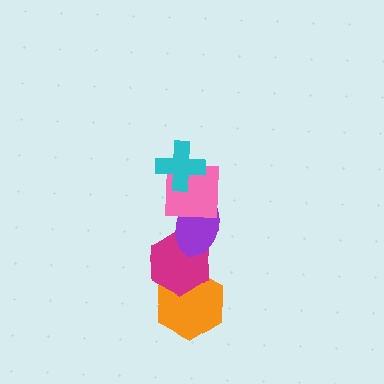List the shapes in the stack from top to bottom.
From top to bottom: the cyan cross, the pink square, the purple ellipse, the magenta hexagon, the orange hexagon.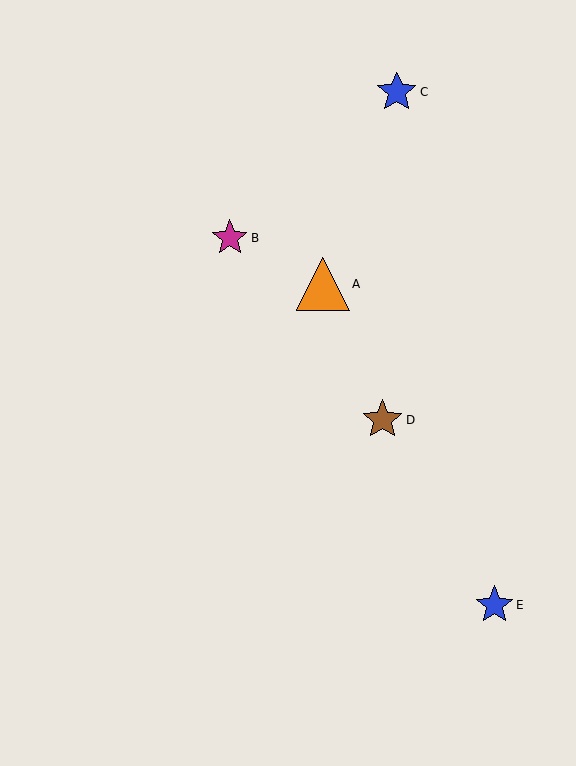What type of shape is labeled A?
Shape A is an orange triangle.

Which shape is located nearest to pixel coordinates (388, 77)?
The blue star (labeled C) at (397, 92) is nearest to that location.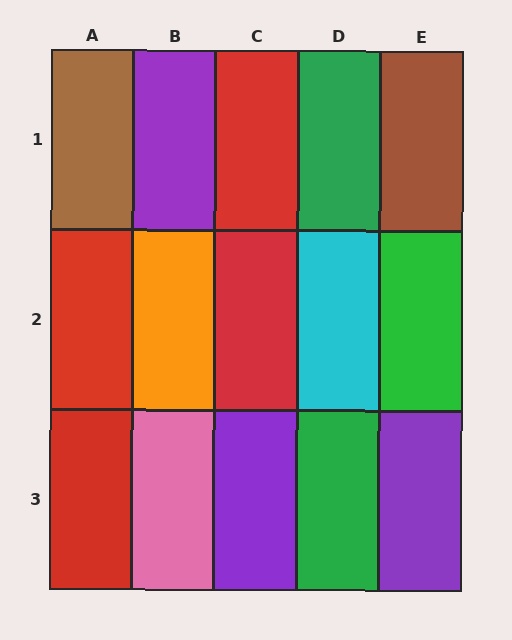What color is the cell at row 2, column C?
Red.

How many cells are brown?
2 cells are brown.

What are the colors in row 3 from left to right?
Red, pink, purple, green, purple.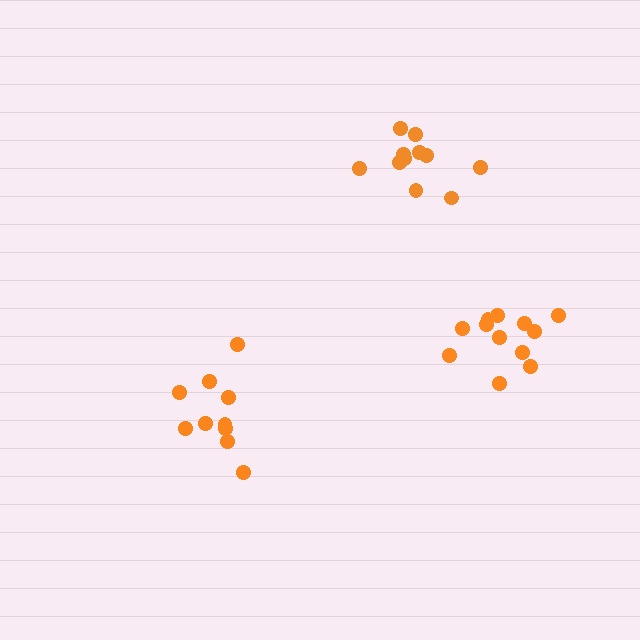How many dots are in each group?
Group 1: 12 dots, Group 2: 10 dots, Group 3: 11 dots (33 total).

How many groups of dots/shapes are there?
There are 3 groups.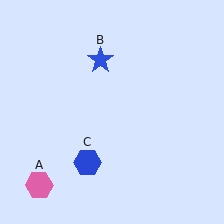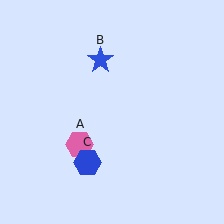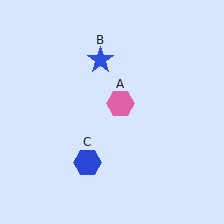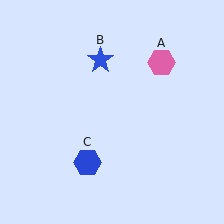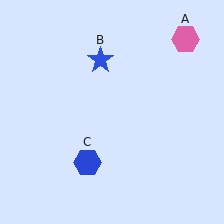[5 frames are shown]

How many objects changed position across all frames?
1 object changed position: pink hexagon (object A).